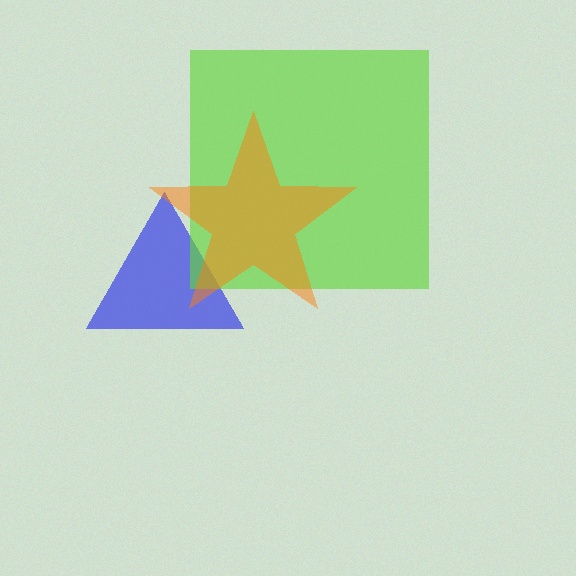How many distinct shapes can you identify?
There are 3 distinct shapes: a blue triangle, a lime square, an orange star.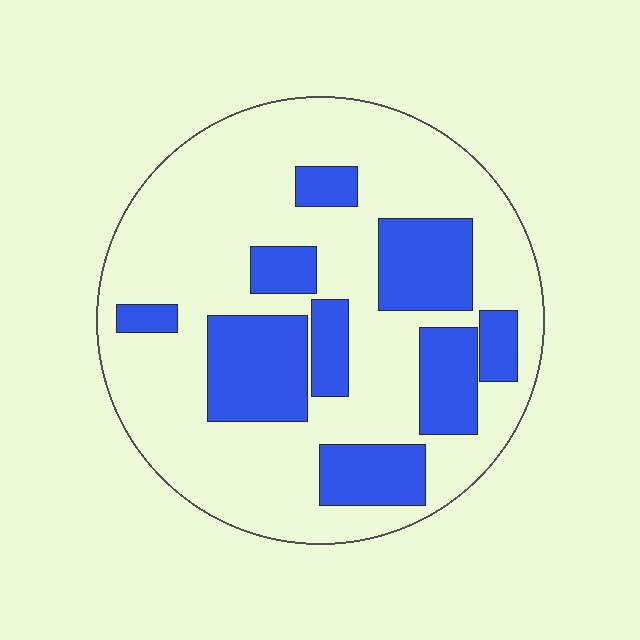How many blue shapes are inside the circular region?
9.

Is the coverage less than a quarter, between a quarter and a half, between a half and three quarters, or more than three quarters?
Between a quarter and a half.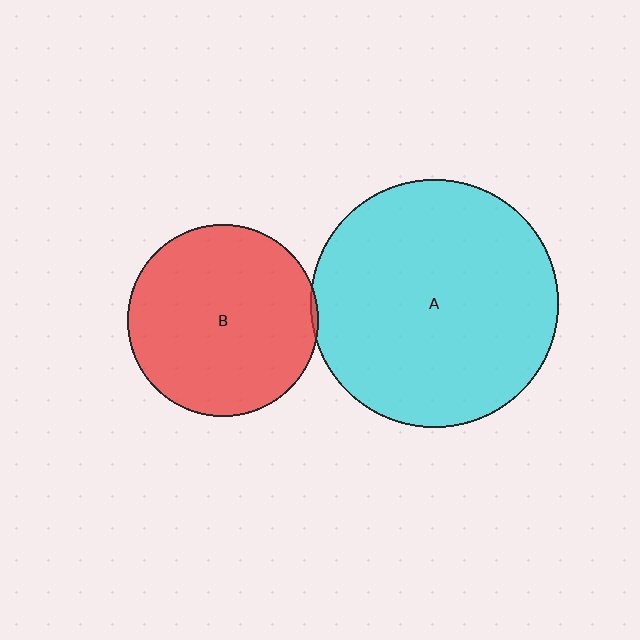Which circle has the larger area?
Circle A (cyan).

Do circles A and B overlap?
Yes.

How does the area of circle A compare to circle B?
Approximately 1.7 times.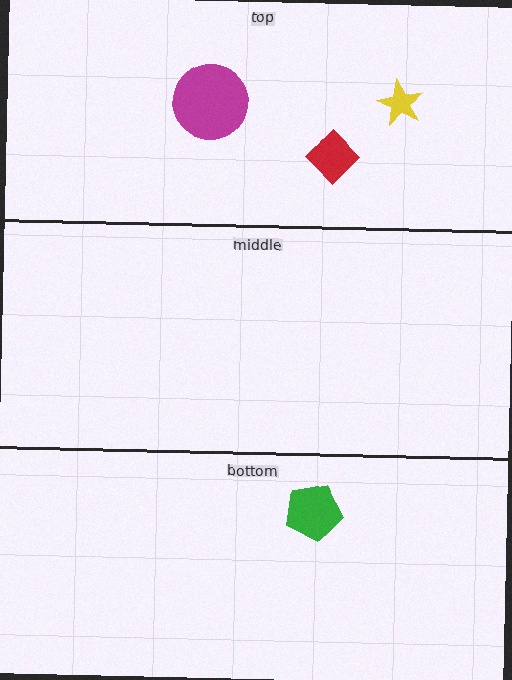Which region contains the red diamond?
The top region.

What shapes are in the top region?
The magenta circle, the red diamond, the yellow star.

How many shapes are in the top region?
3.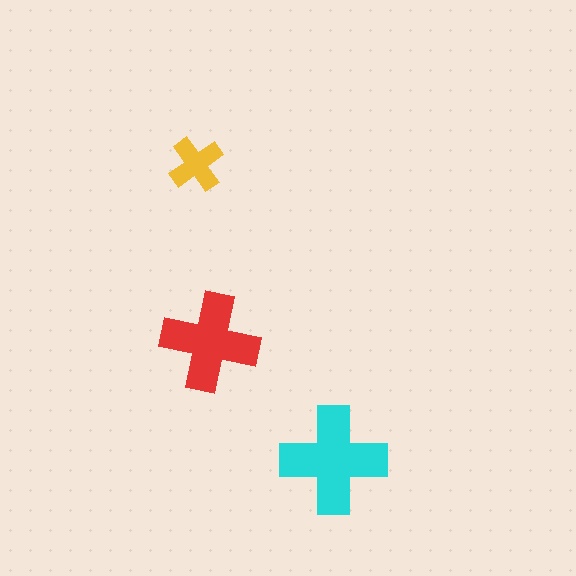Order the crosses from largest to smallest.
the cyan one, the red one, the yellow one.